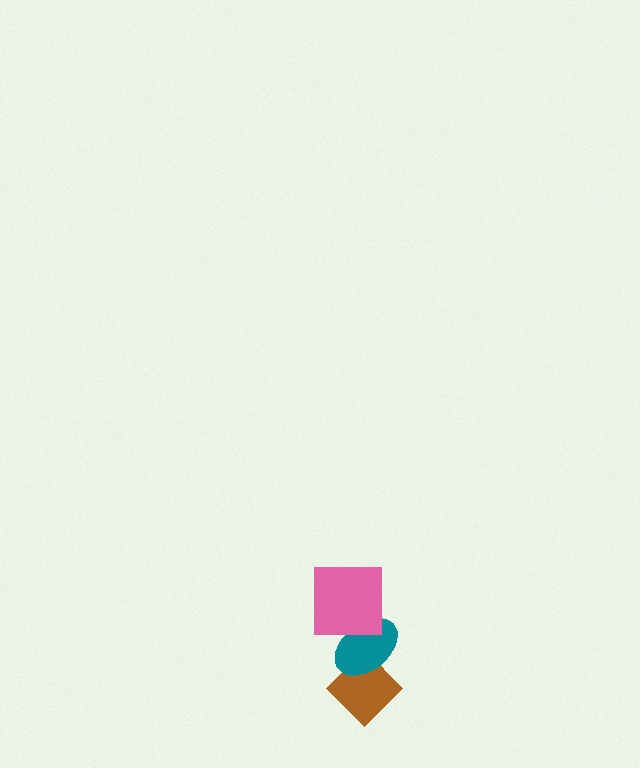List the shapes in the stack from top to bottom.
From top to bottom: the pink square, the teal ellipse, the brown diamond.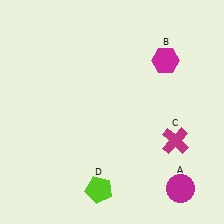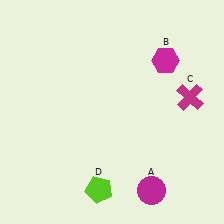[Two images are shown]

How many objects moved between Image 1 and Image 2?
2 objects moved between the two images.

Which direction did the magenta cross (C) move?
The magenta cross (C) moved up.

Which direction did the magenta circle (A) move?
The magenta circle (A) moved left.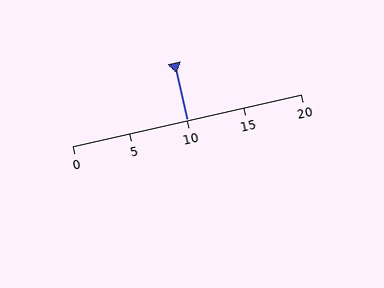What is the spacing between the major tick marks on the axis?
The major ticks are spaced 5 apart.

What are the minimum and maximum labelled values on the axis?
The axis runs from 0 to 20.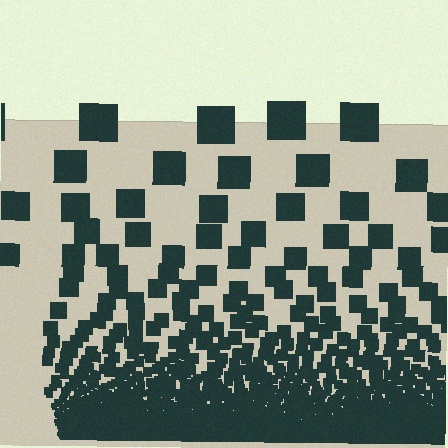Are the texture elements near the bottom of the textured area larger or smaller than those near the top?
Smaller. The gradient is inverted — elements near the bottom are smaller and denser.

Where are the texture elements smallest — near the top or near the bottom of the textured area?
Near the bottom.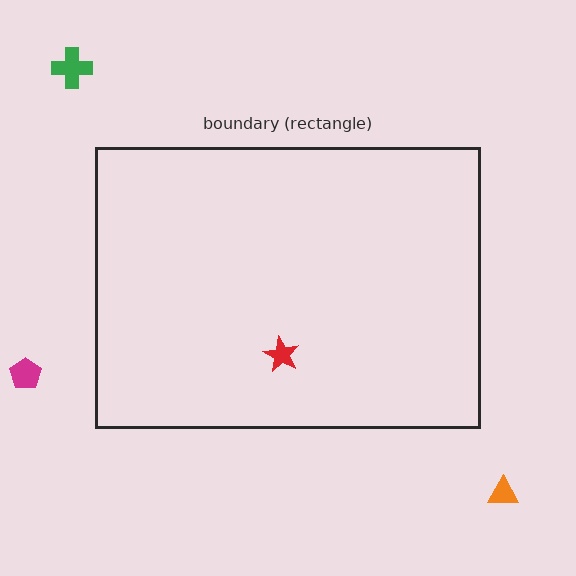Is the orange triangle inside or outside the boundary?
Outside.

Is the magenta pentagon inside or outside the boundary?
Outside.